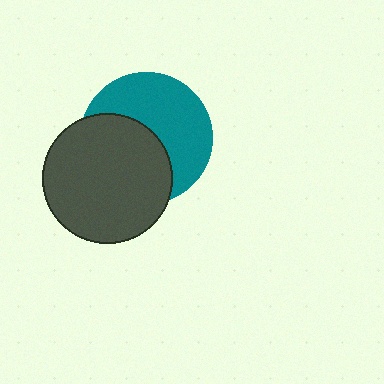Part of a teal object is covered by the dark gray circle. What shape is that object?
It is a circle.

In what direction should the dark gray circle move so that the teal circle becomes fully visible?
The dark gray circle should move toward the lower-left. That is the shortest direction to clear the overlap and leave the teal circle fully visible.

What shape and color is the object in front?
The object in front is a dark gray circle.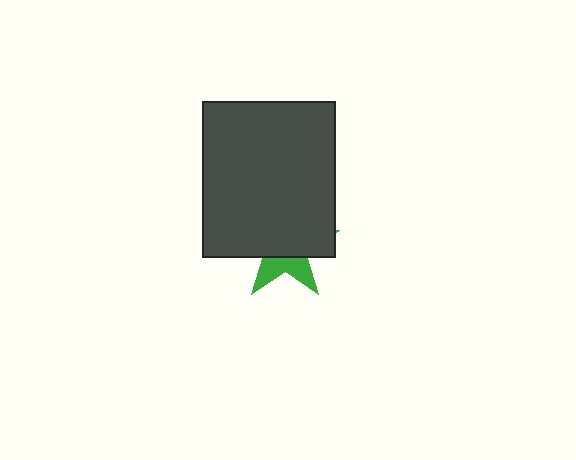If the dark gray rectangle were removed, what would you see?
You would see the complete green star.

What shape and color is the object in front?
The object in front is a dark gray rectangle.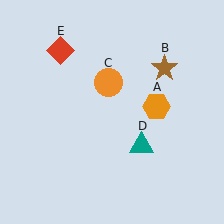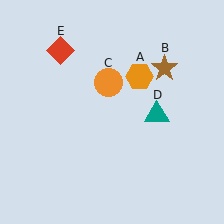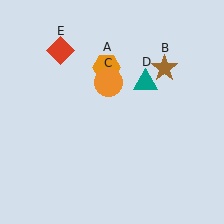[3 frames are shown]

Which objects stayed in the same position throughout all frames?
Brown star (object B) and orange circle (object C) and red diamond (object E) remained stationary.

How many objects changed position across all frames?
2 objects changed position: orange hexagon (object A), teal triangle (object D).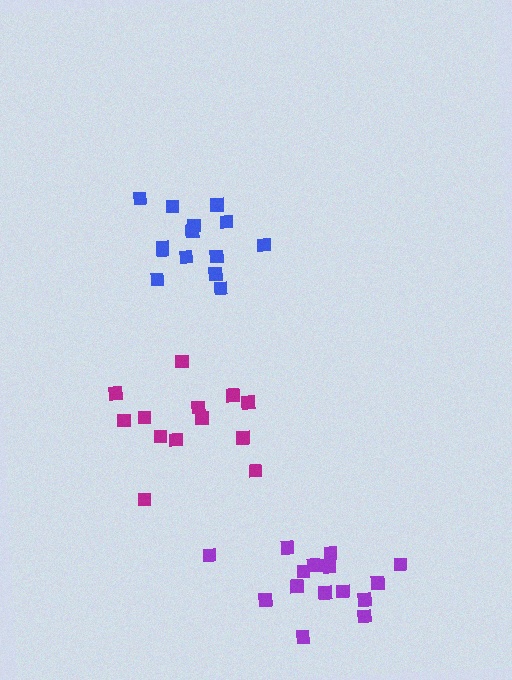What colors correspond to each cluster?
The clusters are colored: magenta, purple, blue.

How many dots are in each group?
Group 1: 13 dots, Group 2: 16 dots, Group 3: 14 dots (43 total).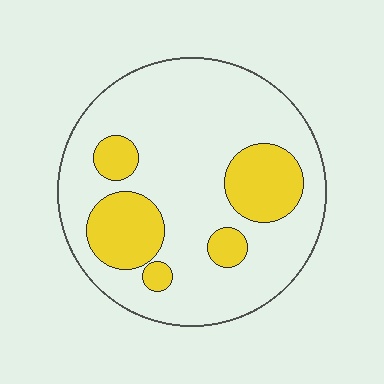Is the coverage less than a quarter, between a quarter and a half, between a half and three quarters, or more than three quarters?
Less than a quarter.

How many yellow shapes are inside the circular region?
5.